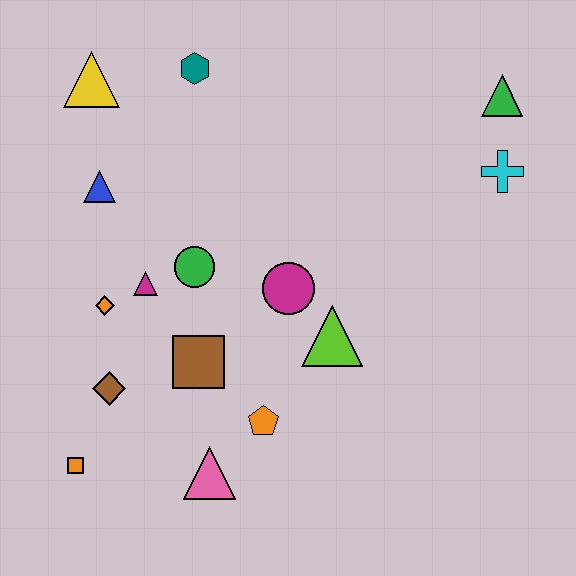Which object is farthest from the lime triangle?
The yellow triangle is farthest from the lime triangle.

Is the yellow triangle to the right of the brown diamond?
No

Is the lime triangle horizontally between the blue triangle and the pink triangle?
No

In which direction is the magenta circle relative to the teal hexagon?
The magenta circle is below the teal hexagon.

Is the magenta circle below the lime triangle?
No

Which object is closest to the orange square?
The brown diamond is closest to the orange square.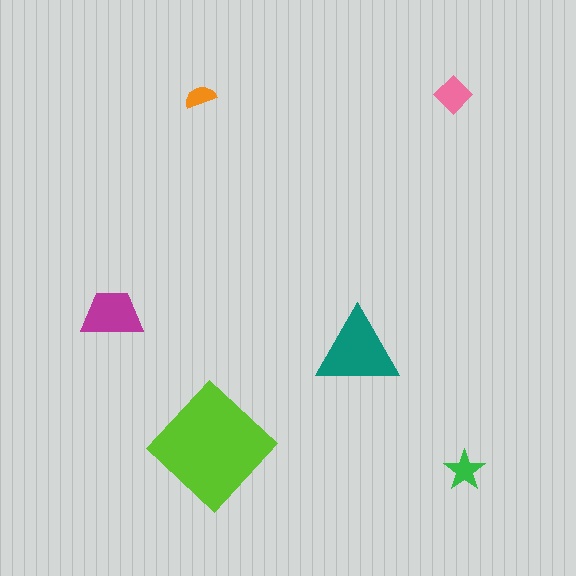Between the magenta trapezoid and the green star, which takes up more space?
The magenta trapezoid.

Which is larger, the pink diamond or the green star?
The pink diamond.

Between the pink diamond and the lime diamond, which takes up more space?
The lime diamond.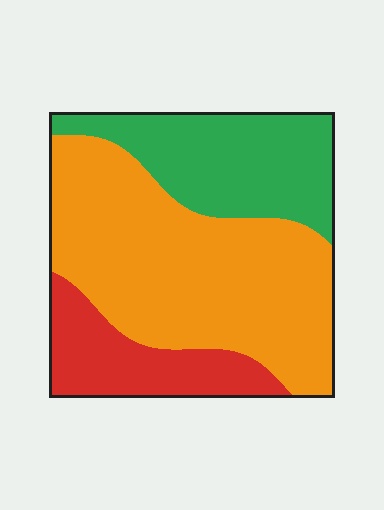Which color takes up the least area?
Red, at roughly 20%.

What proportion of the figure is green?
Green takes up between a quarter and a half of the figure.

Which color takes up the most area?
Orange, at roughly 55%.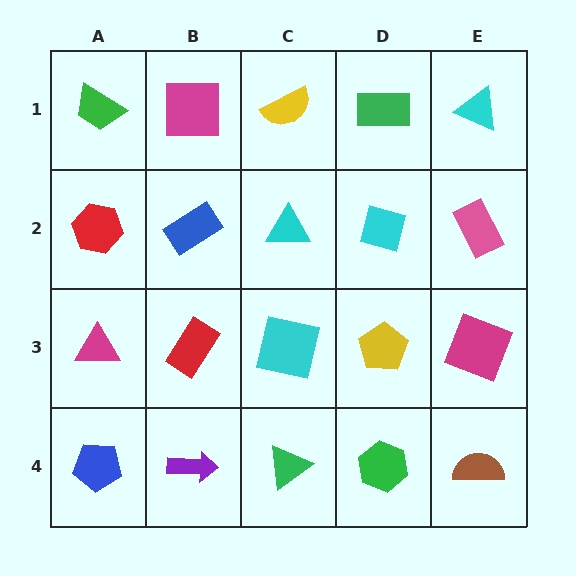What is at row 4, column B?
A purple arrow.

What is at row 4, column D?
A green hexagon.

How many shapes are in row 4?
5 shapes.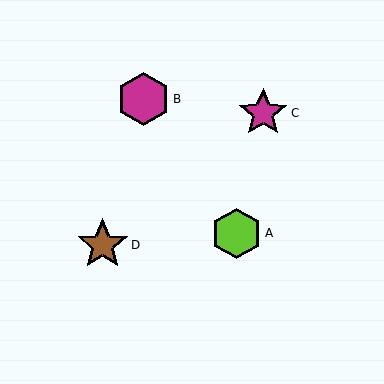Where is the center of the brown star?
The center of the brown star is at (103, 245).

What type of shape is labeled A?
Shape A is a lime hexagon.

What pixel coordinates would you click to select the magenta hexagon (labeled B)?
Click at (143, 99) to select the magenta hexagon B.